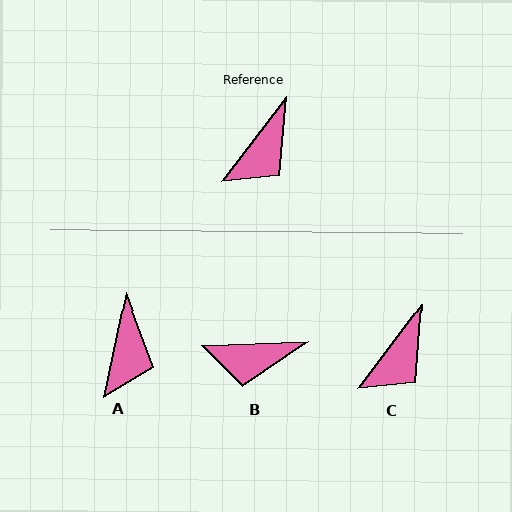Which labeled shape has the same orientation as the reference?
C.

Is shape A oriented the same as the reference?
No, it is off by about 26 degrees.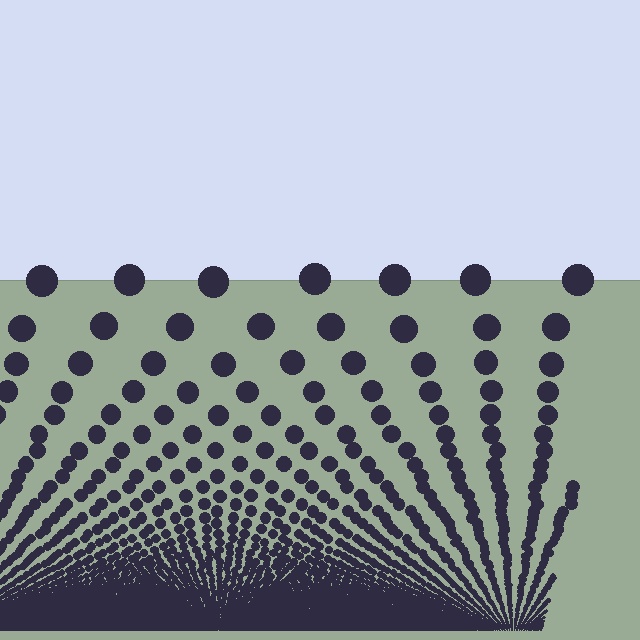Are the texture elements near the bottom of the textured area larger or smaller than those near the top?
Smaller. The gradient is inverted — elements near the bottom are smaller and denser.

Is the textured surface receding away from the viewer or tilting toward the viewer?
The surface appears to tilt toward the viewer. Texture elements get larger and sparser toward the top.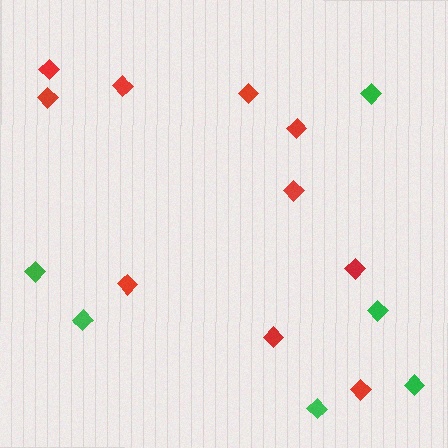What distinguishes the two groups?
There are 2 groups: one group of red diamonds (10) and one group of green diamonds (6).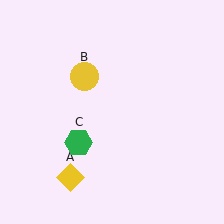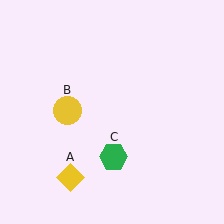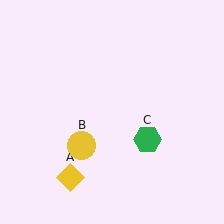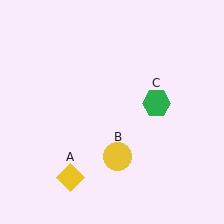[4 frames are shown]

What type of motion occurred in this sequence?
The yellow circle (object B), green hexagon (object C) rotated counterclockwise around the center of the scene.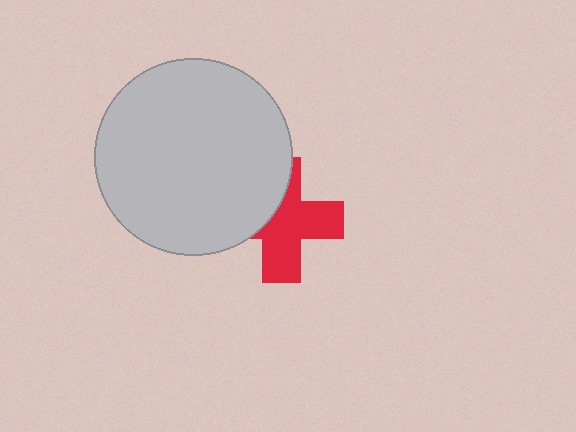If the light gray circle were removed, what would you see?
You would see the complete red cross.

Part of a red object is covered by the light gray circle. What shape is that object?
It is a cross.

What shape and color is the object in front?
The object in front is a light gray circle.